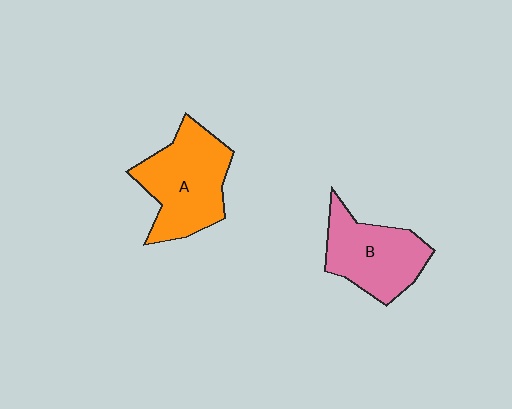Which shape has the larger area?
Shape A (orange).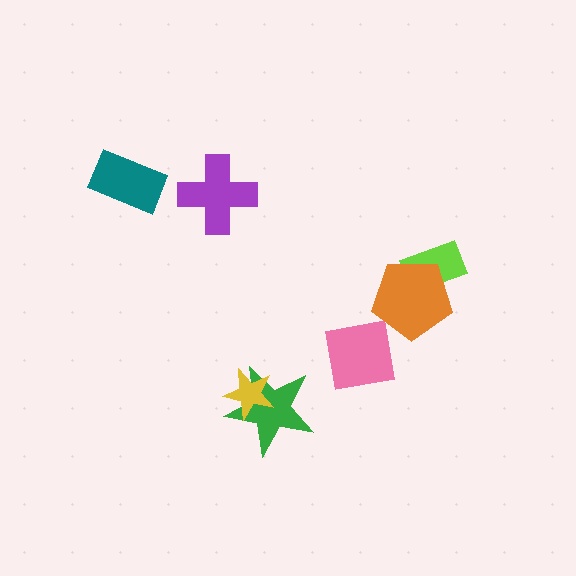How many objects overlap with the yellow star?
1 object overlaps with the yellow star.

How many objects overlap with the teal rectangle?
0 objects overlap with the teal rectangle.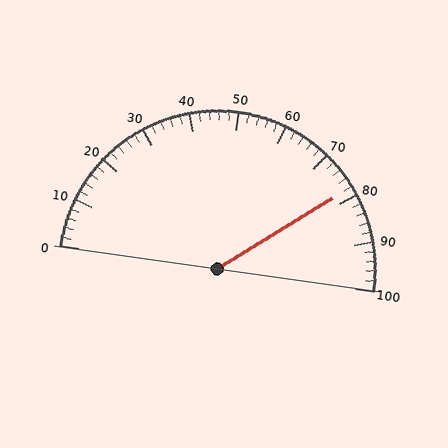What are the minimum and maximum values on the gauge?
The gauge ranges from 0 to 100.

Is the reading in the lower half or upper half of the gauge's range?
The reading is in the upper half of the range (0 to 100).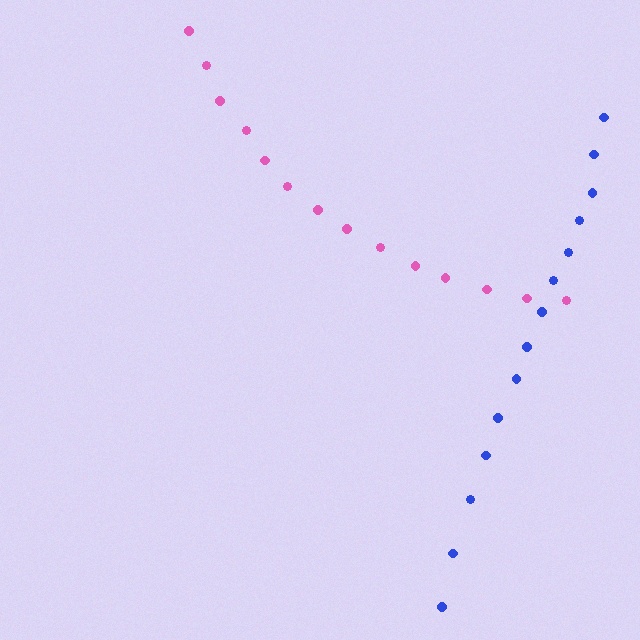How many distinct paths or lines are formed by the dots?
There are 2 distinct paths.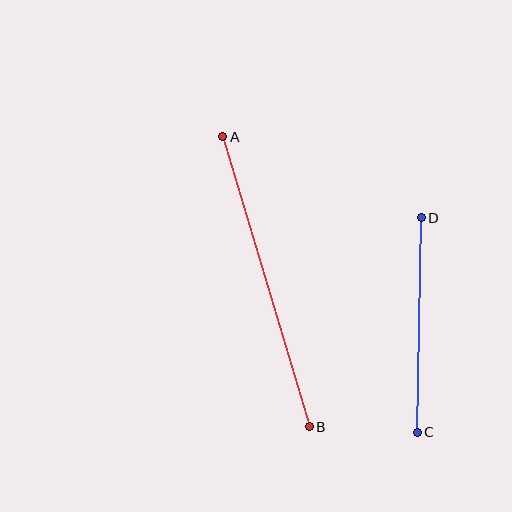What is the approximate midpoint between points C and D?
The midpoint is at approximately (419, 325) pixels.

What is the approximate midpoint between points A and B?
The midpoint is at approximately (266, 282) pixels.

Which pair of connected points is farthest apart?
Points A and B are farthest apart.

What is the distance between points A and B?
The distance is approximately 303 pixels.